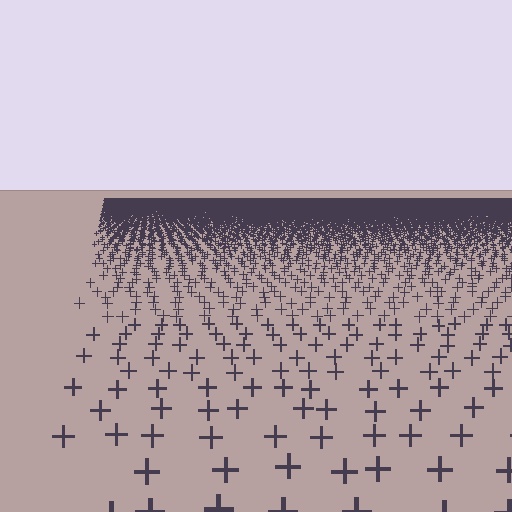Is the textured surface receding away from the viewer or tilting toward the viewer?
The surface is receding away from the viewer. Texture elements get smaller and denser toward the top.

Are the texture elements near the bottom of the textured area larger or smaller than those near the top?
Larger. Near the bottom, elements are closer to the viewer and appear at a bigger on-screen size.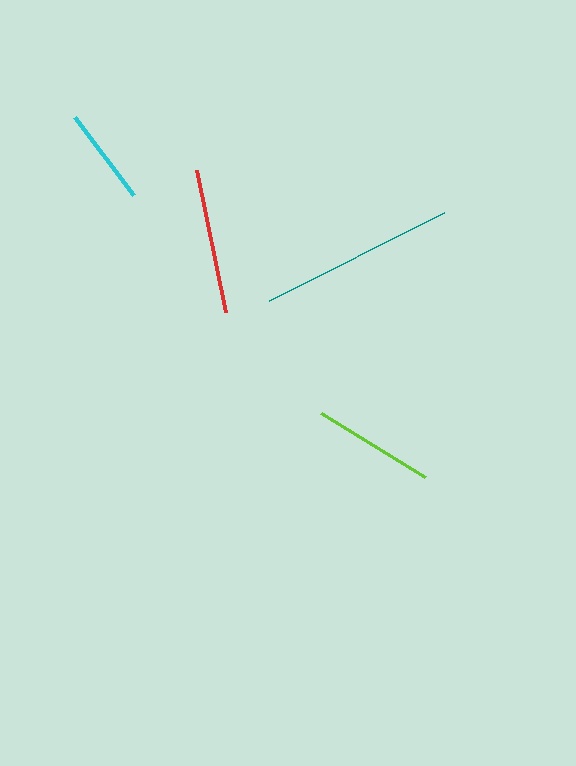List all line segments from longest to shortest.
From longest to shortest: teal, red, lime, cyan.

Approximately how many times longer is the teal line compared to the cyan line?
The teal line is approximately 2.0 times the length of the cyan line.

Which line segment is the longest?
The teal line is the longest at approximately 196 pixels.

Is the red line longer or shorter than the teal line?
The teal line is longer than the red line.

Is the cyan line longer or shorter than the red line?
The red line is longer than the cyan line.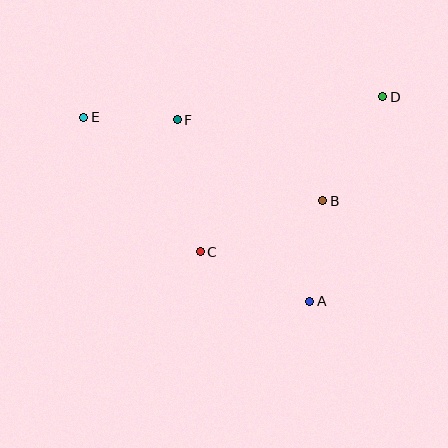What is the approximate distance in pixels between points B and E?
The distance between B and E is approximately 253 pixels.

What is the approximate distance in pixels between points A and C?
The distance between A and C is approximately 120 pixels.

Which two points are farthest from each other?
Points D and E are farthest from each other.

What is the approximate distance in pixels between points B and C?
The distance between B and C is approximately 133 pixels.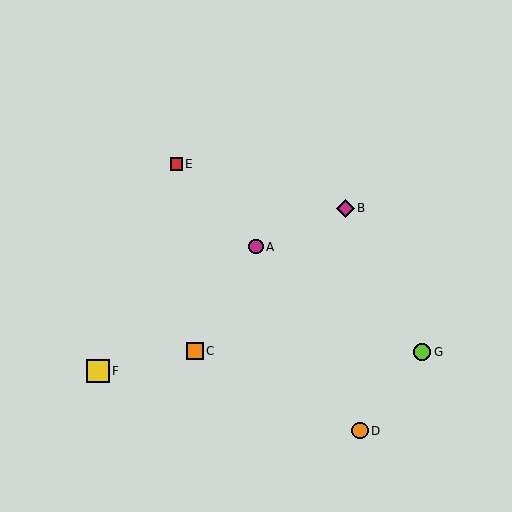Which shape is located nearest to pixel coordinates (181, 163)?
The red square (labeled E) at (176, 164) is nearest to that location.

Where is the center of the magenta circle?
The center of the magenta circle is at (256, 247).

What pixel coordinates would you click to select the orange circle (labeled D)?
Click at (360, 431) to select the orange circle D.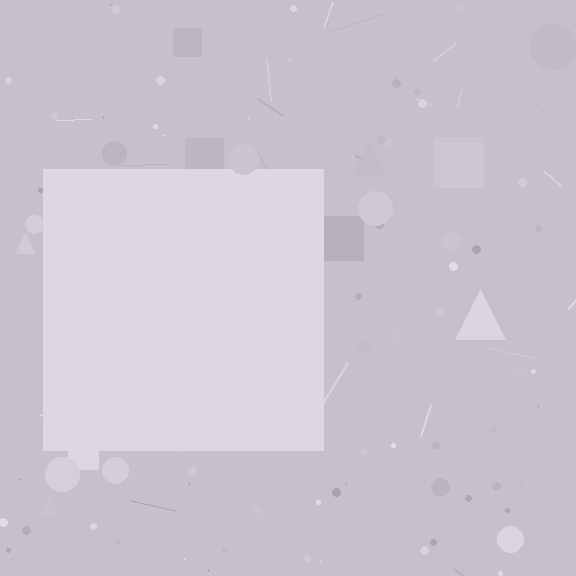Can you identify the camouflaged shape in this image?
The camouflaged shape is a square.